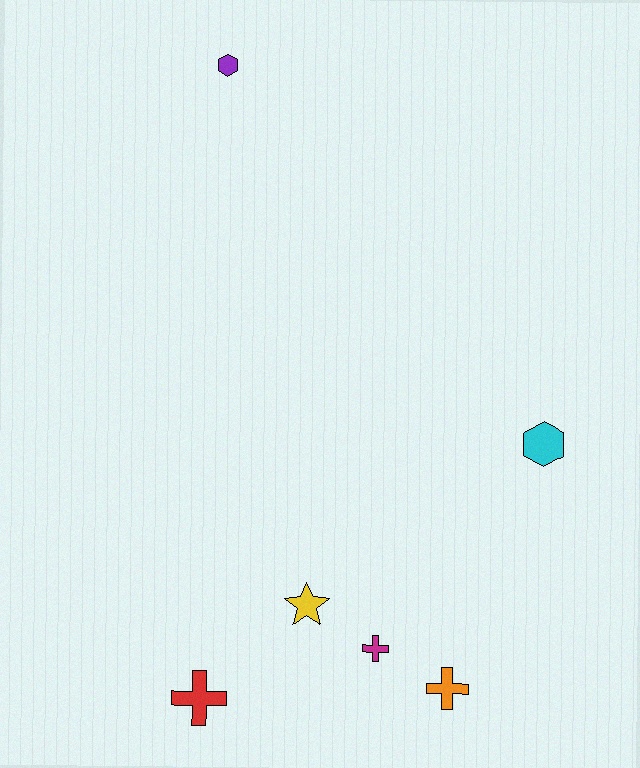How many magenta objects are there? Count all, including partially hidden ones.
There is 1 magenta object.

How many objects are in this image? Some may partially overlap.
There are 6 objects.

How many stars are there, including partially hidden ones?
There is 1 star.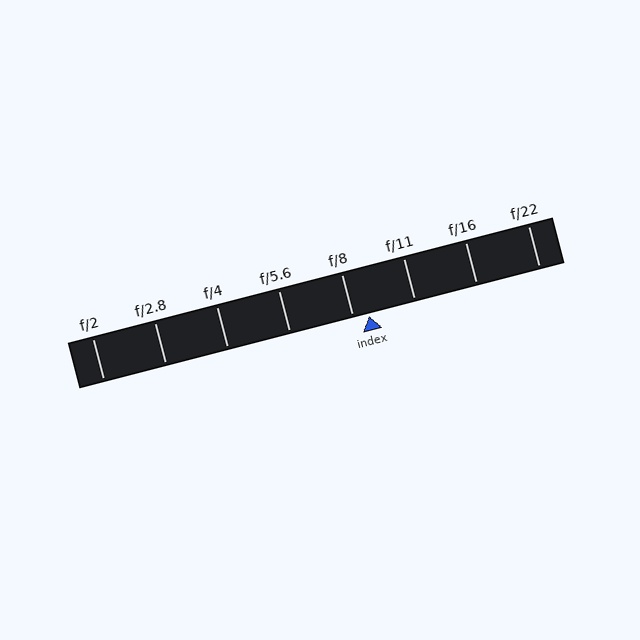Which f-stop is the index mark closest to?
The index mark is closest to f/8.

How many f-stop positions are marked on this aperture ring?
There are 8 f-stop positions marked.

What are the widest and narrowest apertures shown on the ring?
The widest aperture shown is f/2 and the narrowest is f/22.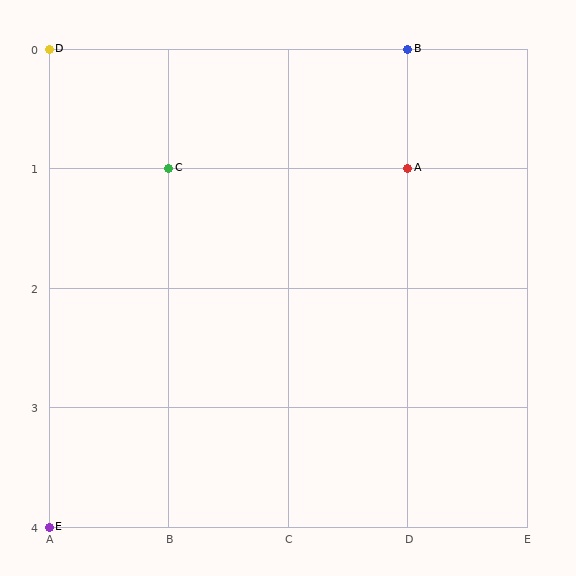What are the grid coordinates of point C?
Point C is at grid coordinates (B, 1).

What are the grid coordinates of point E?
Point E is at grid coordinates (A, 4).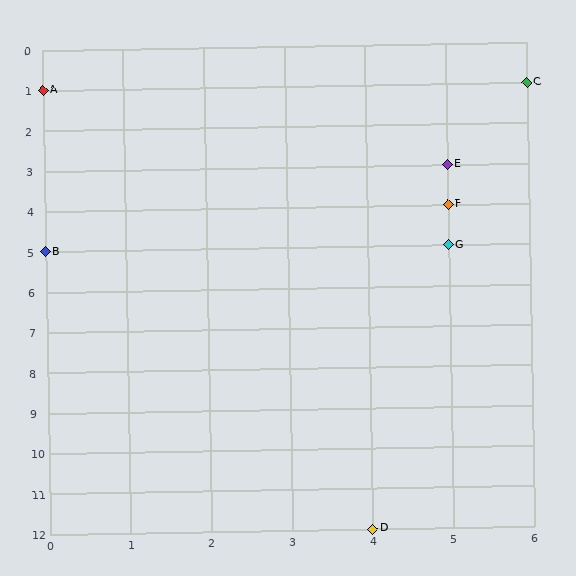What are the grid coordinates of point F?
Point F is at grid coordinates (5, 4).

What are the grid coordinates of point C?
Point C is at grid coordinates (6, 1).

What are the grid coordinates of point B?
Point B is at grid coordinates (0, 5).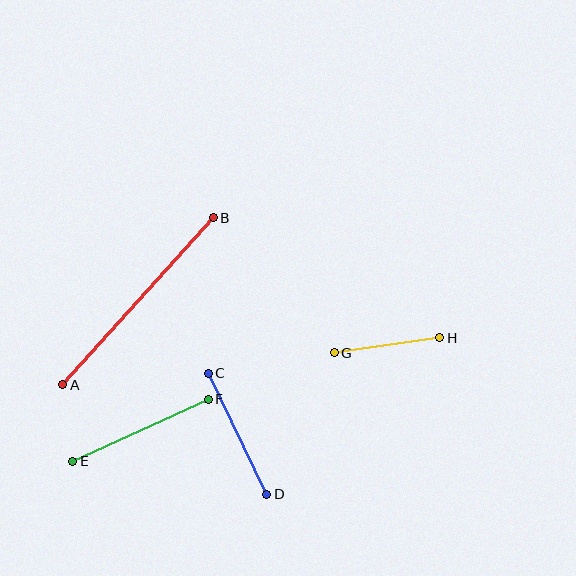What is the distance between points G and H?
The distance is approximately 107 pixels.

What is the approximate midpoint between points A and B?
The midpoint is at approximately (138, 301) pixels.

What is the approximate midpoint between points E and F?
The midpoint is at approximately (140, 430) pixels.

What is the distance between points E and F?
The distance is approximately 149 pixels.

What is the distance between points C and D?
The distance is approximately 134 pixels.